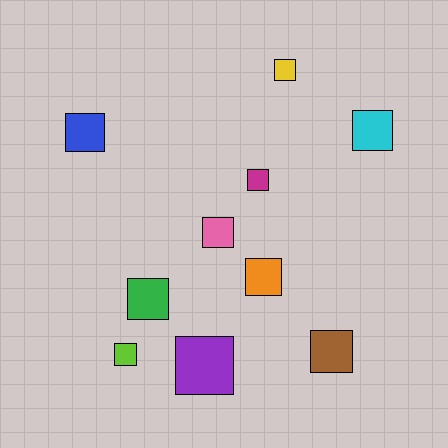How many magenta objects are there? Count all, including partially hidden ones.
There is 1 magenta object.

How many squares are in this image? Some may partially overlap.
There are 10 squares.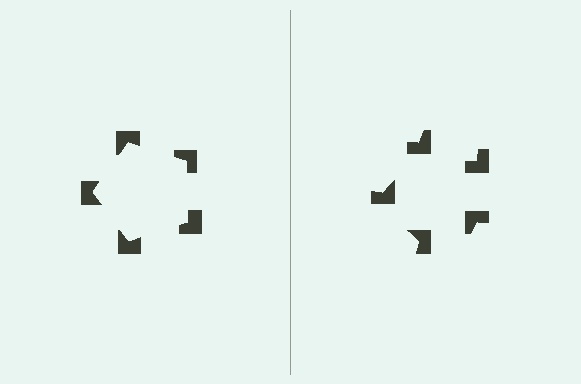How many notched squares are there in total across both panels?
10 — 5 on each side.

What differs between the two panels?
The notched squares are positioned identically on both sides; only the wedge orientations differ. On the left they align to a pentagon; on the right they are misaligned.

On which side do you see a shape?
An illusory pentagon appears on the left side. On the right side the wedge cuts are rotated, so no coherent shape forms.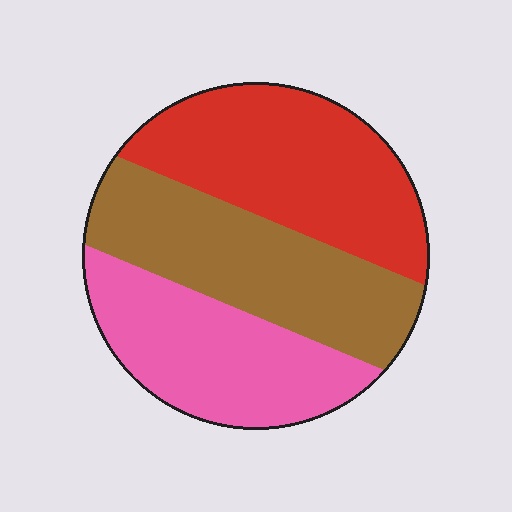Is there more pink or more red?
Red.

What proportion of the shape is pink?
Pink covers 30% of the shape.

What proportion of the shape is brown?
Brown covers roughly 35% of the shape.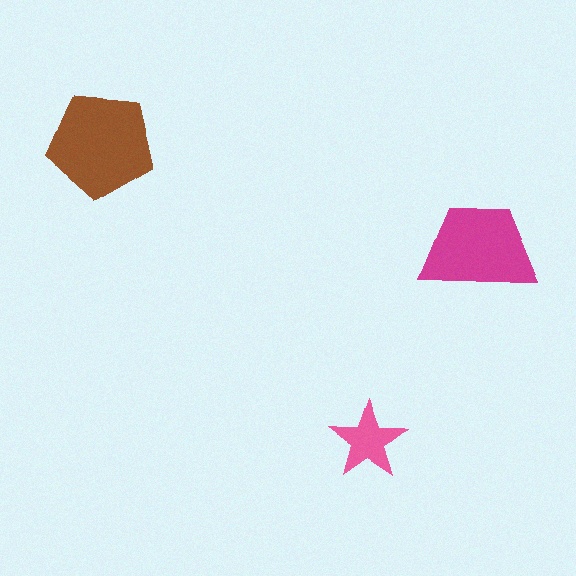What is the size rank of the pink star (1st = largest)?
3rd.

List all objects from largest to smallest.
The brown pentagon, the magenta trapezoid, the pink star.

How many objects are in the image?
There are 3 objects in the image.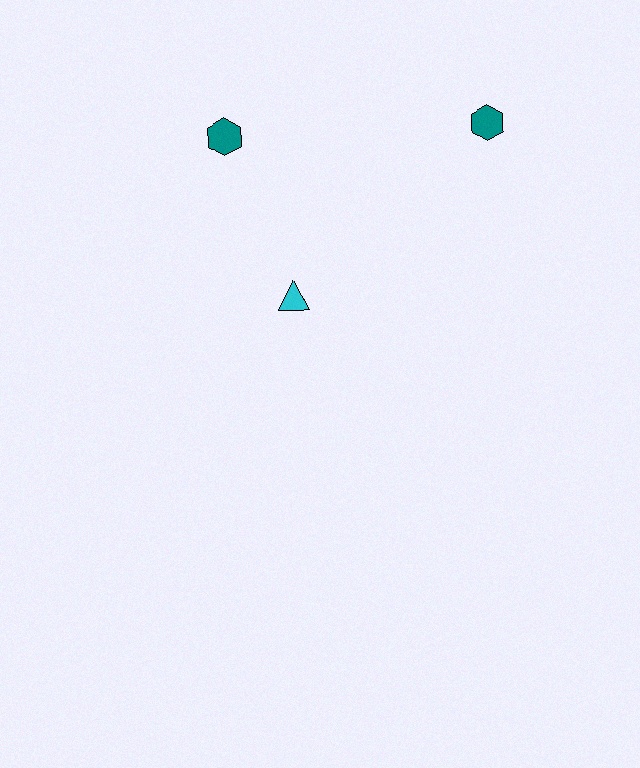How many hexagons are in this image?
There are 2 hexagons.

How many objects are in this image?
There are 3 objects.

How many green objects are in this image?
There are no green objects.